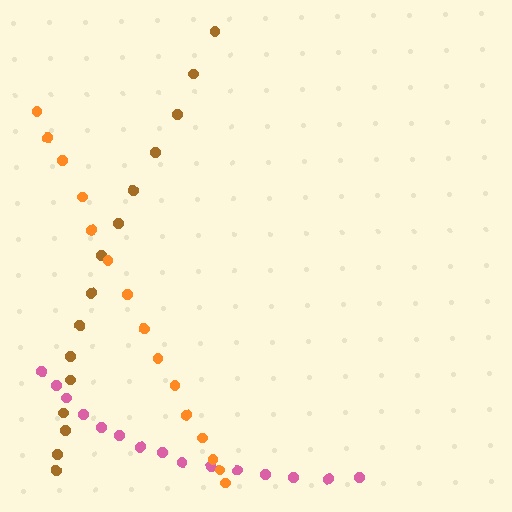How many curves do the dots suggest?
There are 3 distinct paths.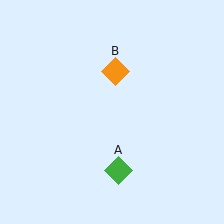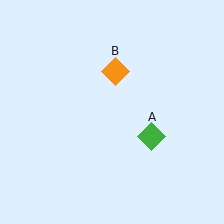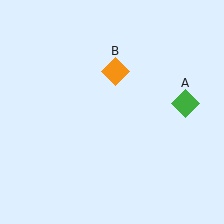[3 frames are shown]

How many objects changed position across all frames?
1 object changed position: green diamond (object A).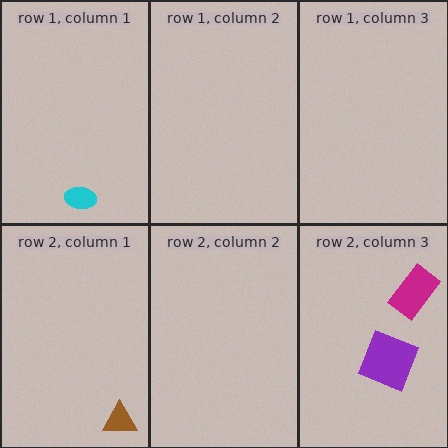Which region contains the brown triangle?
The row 2, column 1 region.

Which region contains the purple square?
The row 2, column 3 region.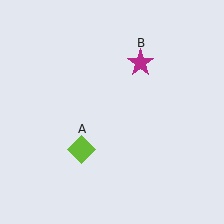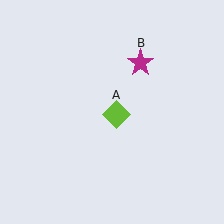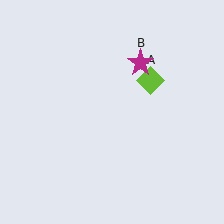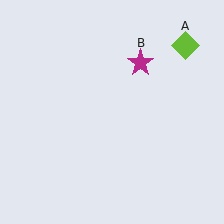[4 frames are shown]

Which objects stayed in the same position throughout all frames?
Magenta star (object B) remained stationary.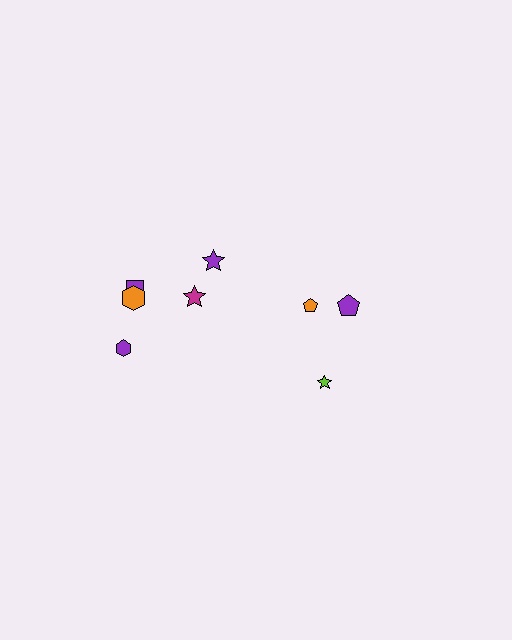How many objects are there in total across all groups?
There are 8 objects.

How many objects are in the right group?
There are 3 objects.